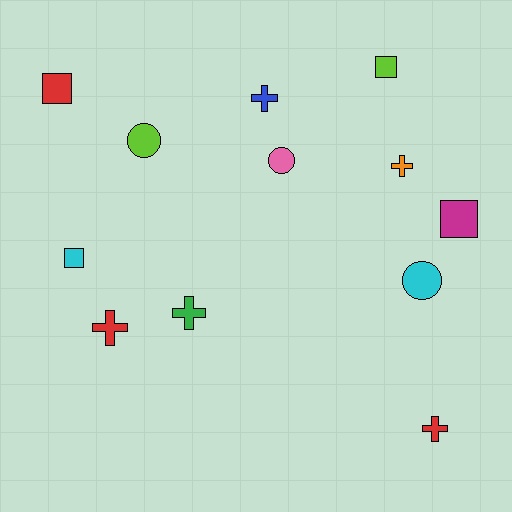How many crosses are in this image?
There are 5 crosses.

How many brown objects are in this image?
There are no brown objects.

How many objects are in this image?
There are 12 objects.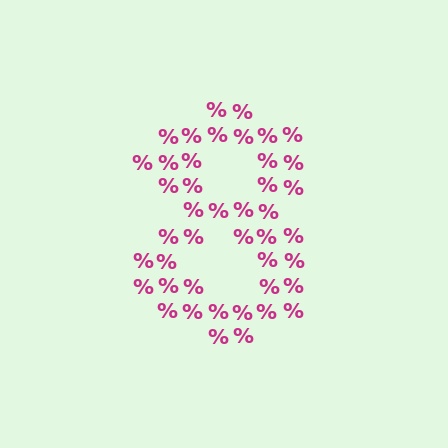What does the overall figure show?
The overall figure shows the digit 8.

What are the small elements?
The small elements are percent signs.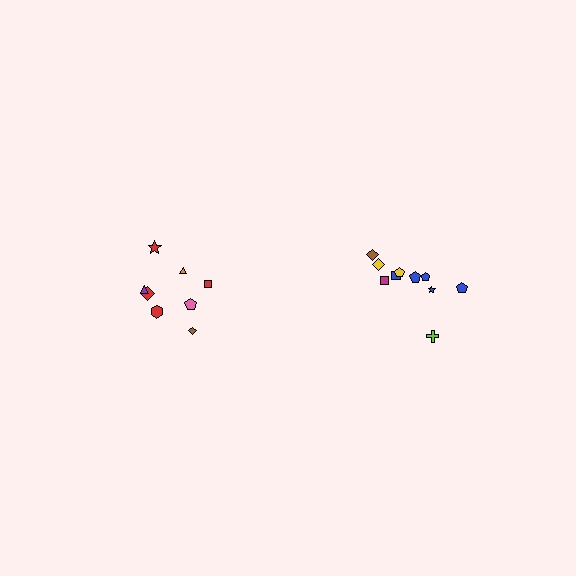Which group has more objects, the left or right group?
The right group.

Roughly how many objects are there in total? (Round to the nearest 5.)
Roughly 20 objects in total.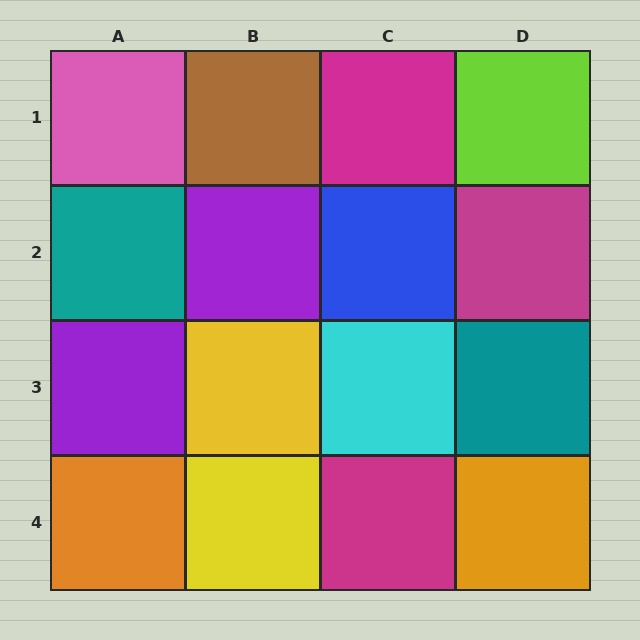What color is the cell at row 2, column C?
Blue.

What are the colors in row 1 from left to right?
Pink, brown, magenta, lime.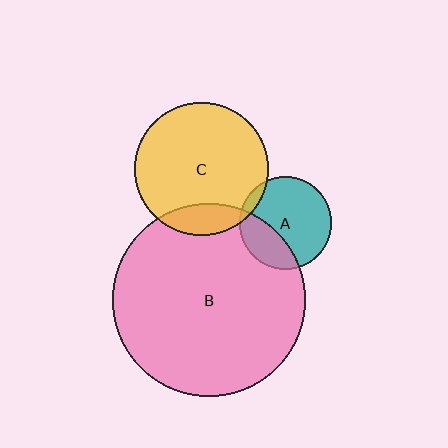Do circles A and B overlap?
Yes.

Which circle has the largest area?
Circle B (pink).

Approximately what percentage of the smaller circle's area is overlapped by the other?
Approximately 30%.